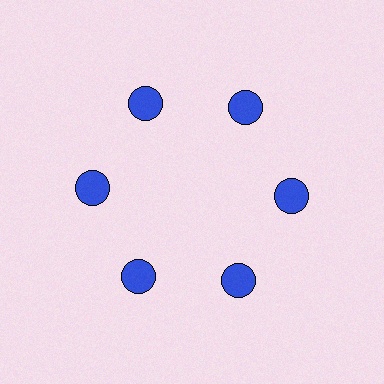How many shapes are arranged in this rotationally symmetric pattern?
There are 6 shapes, arranged in 6 groups of 1.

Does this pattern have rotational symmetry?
Yes, this pattern has 6-fold rotational symmetry. It looks the same after rotating 60 degrees around the center.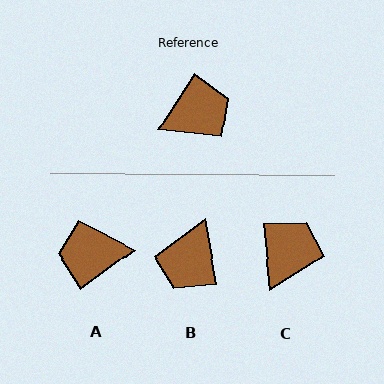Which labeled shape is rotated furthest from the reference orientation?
A, about 159 degrees away.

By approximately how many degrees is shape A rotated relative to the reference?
Approximately 159 degrees counter-clockwise.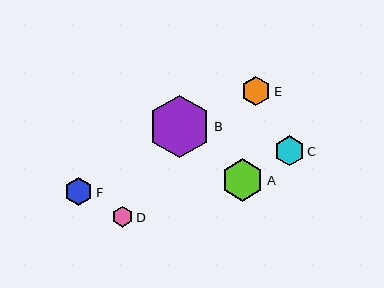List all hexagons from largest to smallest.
From largest to smallest: B, A, C, E, F, D.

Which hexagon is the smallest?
Hexagon D is the smallest with a size of approximately 21 pixels.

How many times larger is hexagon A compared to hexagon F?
Hexagon A is approximately 1.5 times the size of hexagon F.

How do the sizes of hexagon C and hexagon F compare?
Hexagon C and hexagon F are approximately the same size.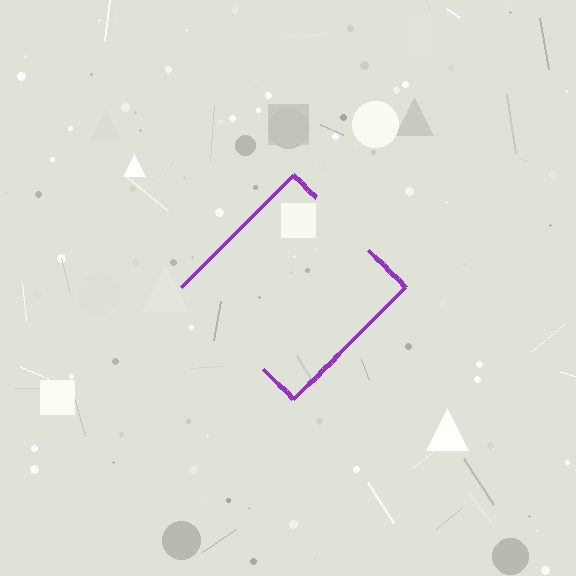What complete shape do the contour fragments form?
The contour fragments form a diamond.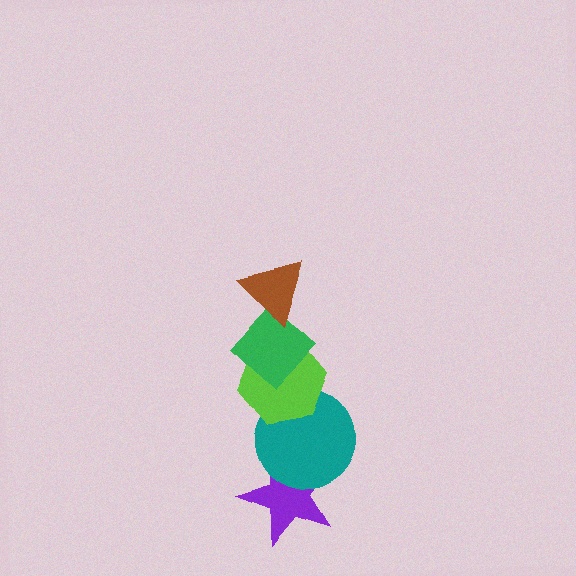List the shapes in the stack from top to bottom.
From top to bottom: the brown triangle, the green diamond, the lime hexagon, the teal circle, the purple star.